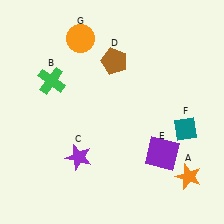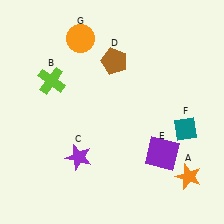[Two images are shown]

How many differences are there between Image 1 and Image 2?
There is 1 difference between the two images.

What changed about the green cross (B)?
In Image 1, B is green. In Image 2, it changed to lime.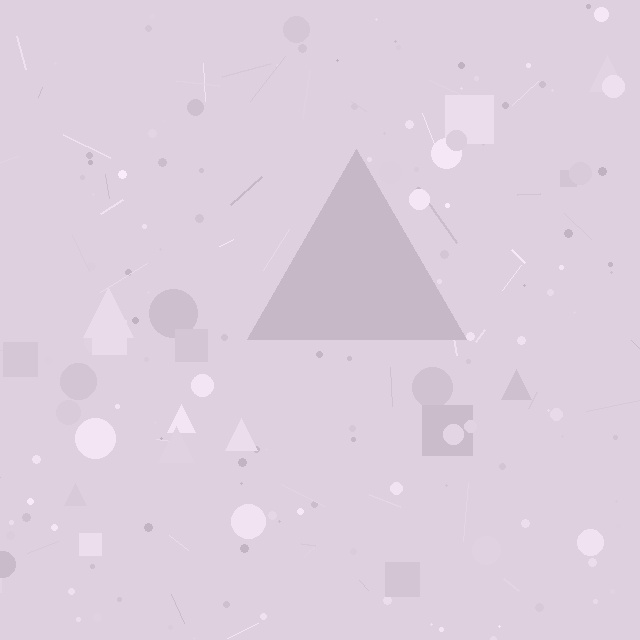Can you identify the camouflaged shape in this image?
The camouflaged shape is a triangle.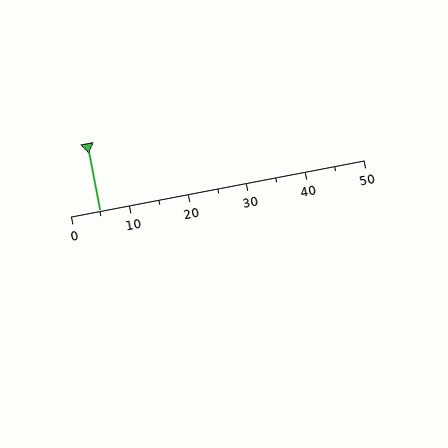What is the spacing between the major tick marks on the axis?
The major ticks are spaced 10 apart.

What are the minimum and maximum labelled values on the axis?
The axis runs from 0 to 50.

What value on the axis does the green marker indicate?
The marker indicates approximately 5.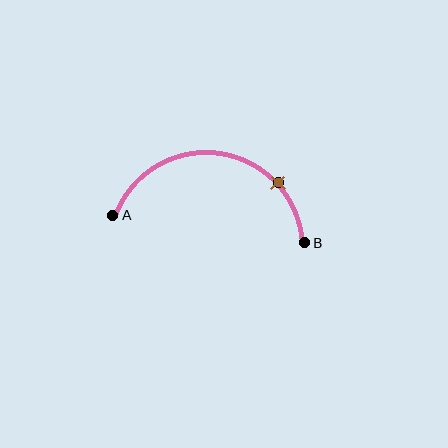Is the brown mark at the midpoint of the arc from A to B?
No. The brown mark lies on the arc but is closer to endpoint B. The arc midpoint would be at the point on the curve equidistant along the arc from both A and B.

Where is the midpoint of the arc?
The arc midpoint is the point on the curve farthest from the straight line joining A and B. It sits above that line.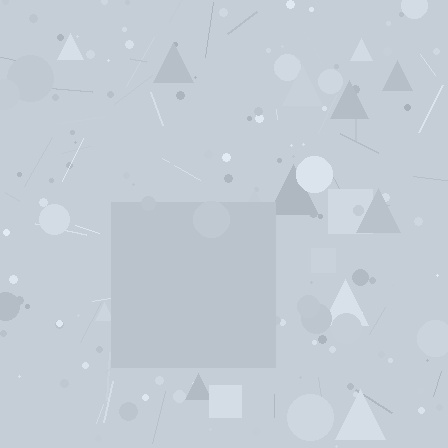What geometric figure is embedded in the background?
A square is embedded in the background.